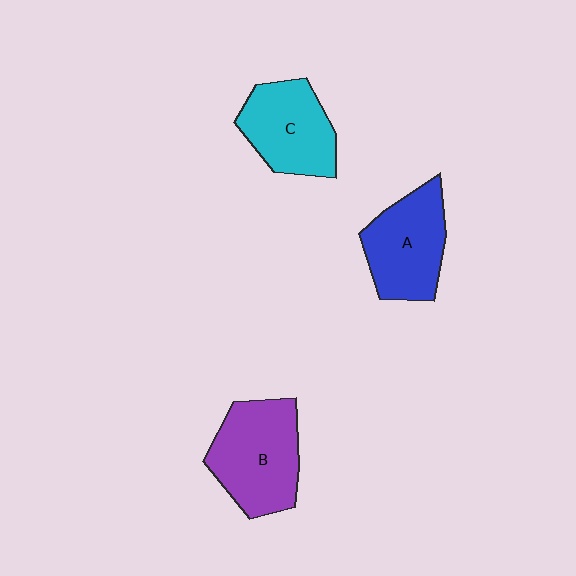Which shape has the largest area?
Shape B (purple).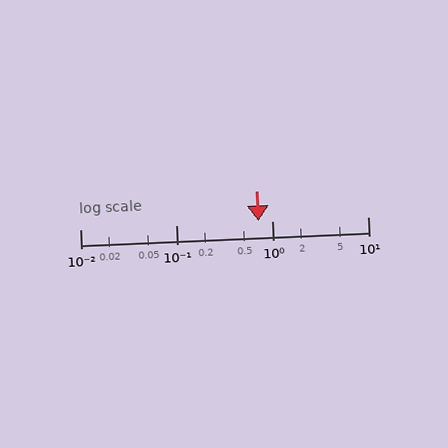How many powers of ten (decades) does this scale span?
The scale spans 3 decades, from 0.01 to 10.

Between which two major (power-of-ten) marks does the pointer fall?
The pointer is between 0.1 and 1.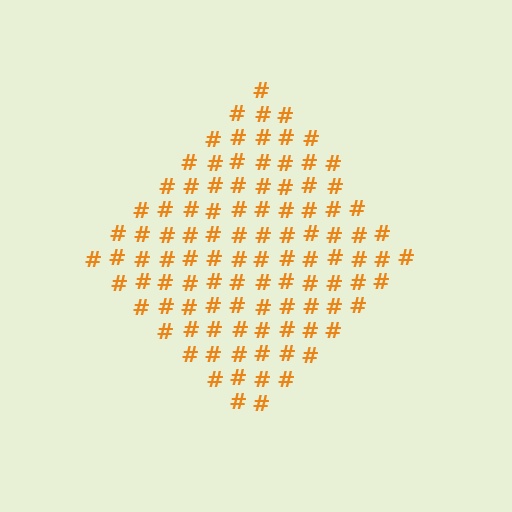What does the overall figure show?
The overall figure shows a diamond.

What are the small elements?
The small elements are hash symbols.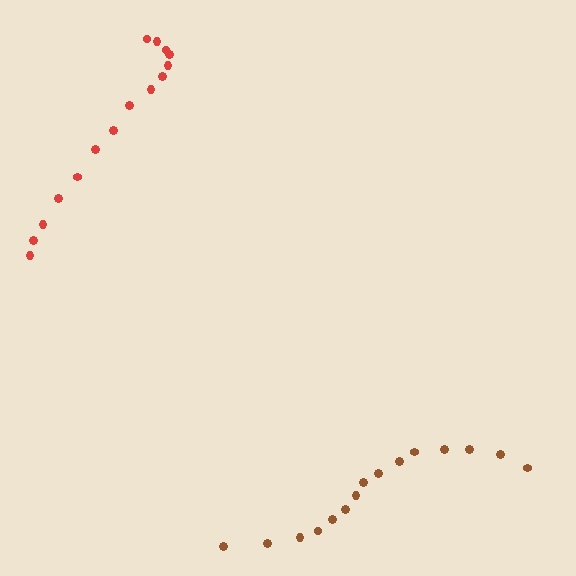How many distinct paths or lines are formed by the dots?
There are 2 distinct paths.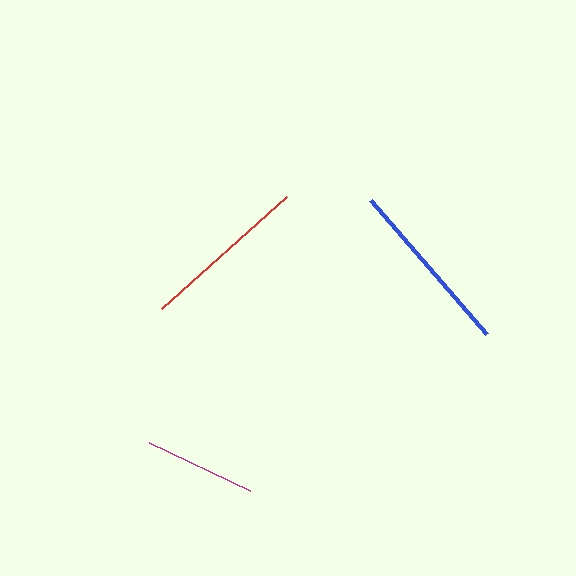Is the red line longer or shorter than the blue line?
The blue line is longer than the red line.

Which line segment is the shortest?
The magenta line is the shortest at approximately 112 pixels.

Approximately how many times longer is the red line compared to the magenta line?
The red line is approximately 1.5 times the length of the magenta line.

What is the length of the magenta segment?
The magenta segment is approximately 112 pixels long.